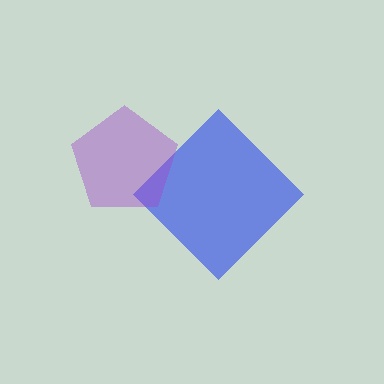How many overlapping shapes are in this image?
There are 2 overlapping shapes in the image.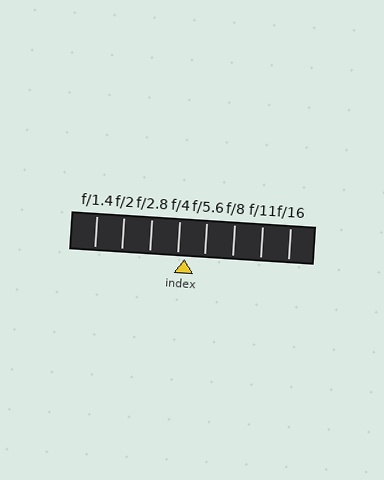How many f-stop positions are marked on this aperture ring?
There are 8 f-stop positions marked.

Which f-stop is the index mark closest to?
The index mark is closest to f/4.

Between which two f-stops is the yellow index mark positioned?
The index mark is between f/4 and f/5.6.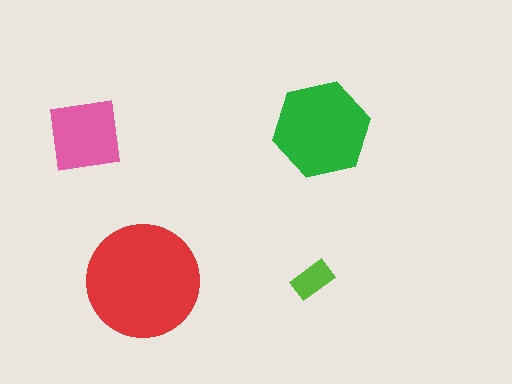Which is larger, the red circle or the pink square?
The red circle.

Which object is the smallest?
The lime rectangle.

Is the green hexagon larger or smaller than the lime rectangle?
Larger.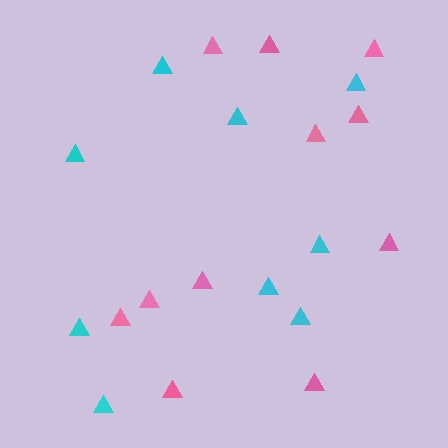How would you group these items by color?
There are 2 groups: one group of cyan triangles (9) and one group of pink triangles (11).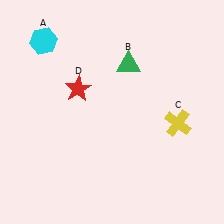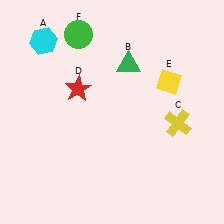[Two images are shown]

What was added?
A yellow diamond (E), a green circle (F) were added in Image 2.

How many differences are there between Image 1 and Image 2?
There are 2 differences between the two images.